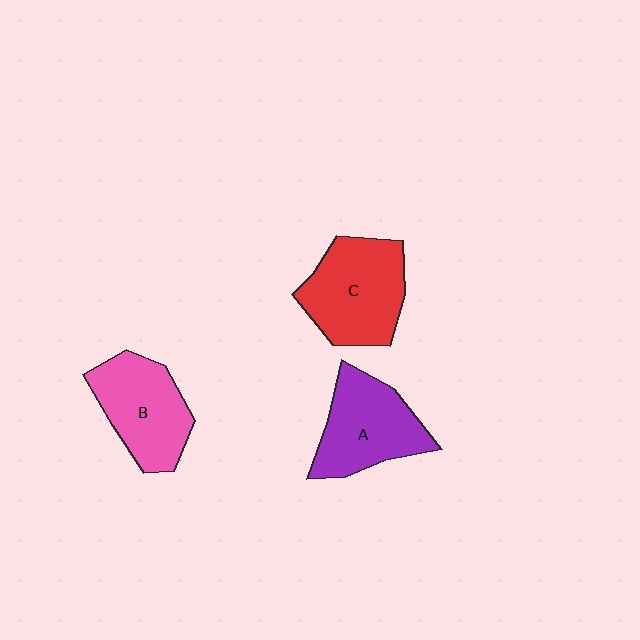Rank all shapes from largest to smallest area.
From largest to smallest: C (red), A (purple), B (pink).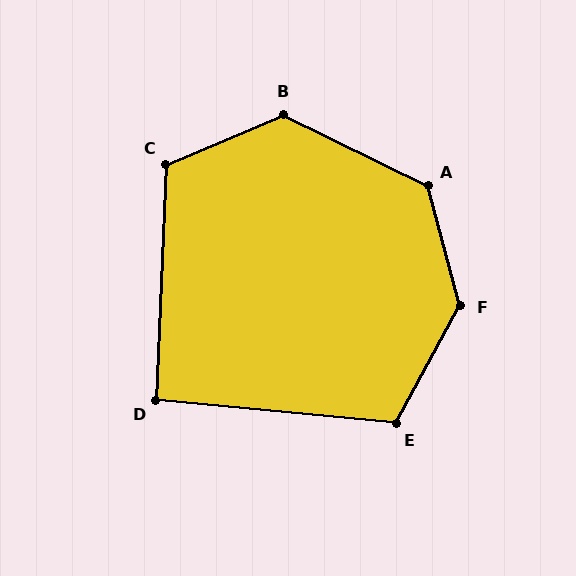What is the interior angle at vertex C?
Approximately 116 degrees (obtuse).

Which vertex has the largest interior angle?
F, at approximately 136 degrees.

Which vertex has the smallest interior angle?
D, at approximately 93 degrees.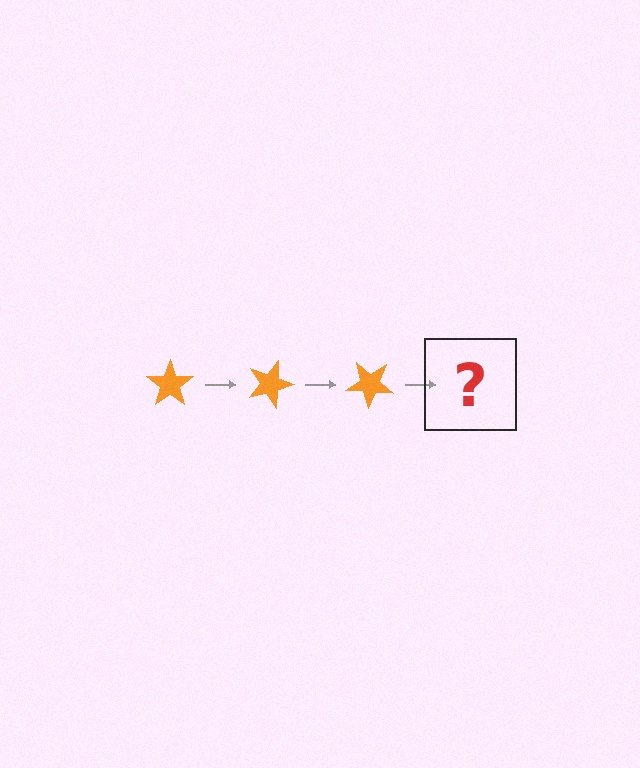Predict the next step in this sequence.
The next step is an orange star rotated 60 degrees.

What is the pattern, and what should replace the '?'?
The pattern is that the star rotates 20 degrees each step. The '?' should be an orange star rotated 60 degrees.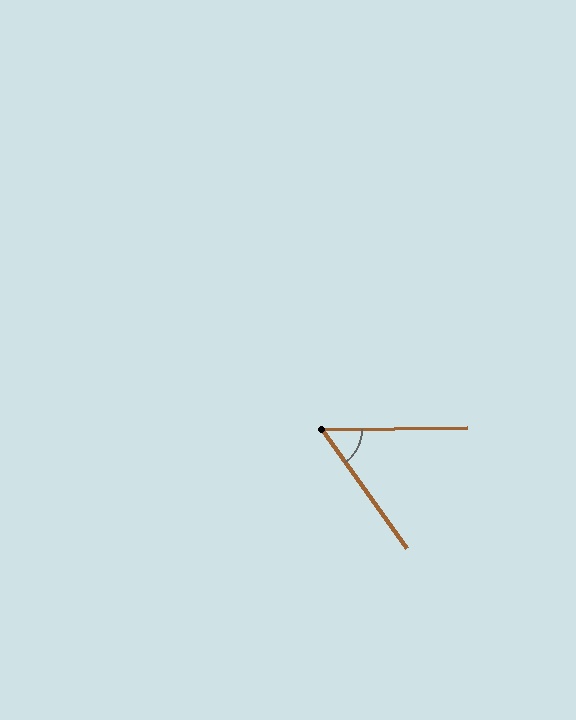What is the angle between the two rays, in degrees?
Approximately 55 degrees.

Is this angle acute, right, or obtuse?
It is acute.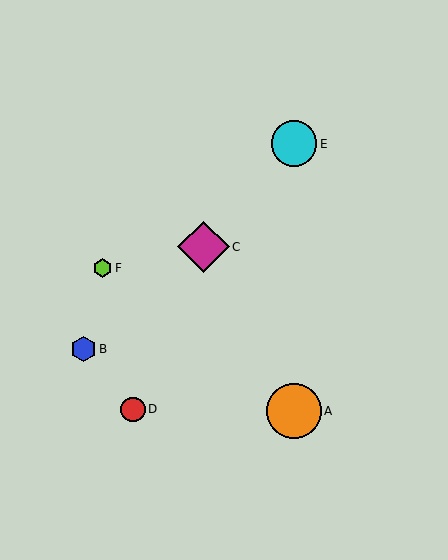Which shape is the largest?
The orange circle (labeled A) is the largest.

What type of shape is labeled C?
Shape C is a magenta diamond.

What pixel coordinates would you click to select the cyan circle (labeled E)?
Click at (294, 144) to select the cyan circle E.